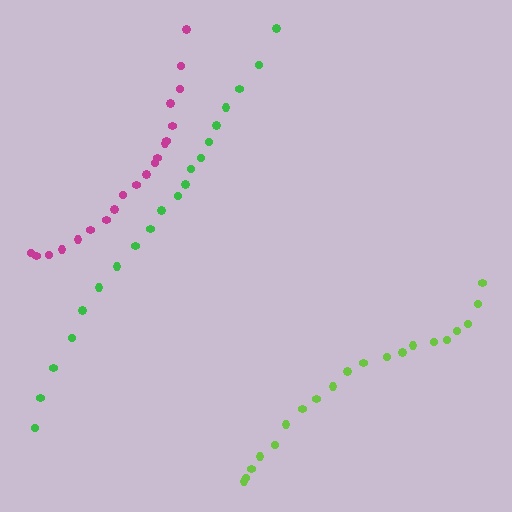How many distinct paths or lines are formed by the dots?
There are 3 distinct paths.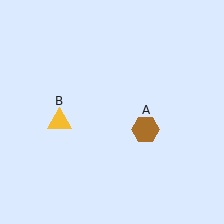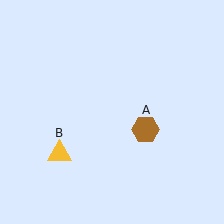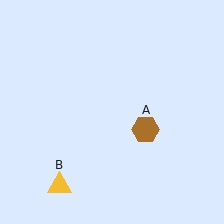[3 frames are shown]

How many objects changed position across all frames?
1 object changed position: yellow triangle (object B).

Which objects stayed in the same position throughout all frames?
Brown hexagon (object A) remained stationary.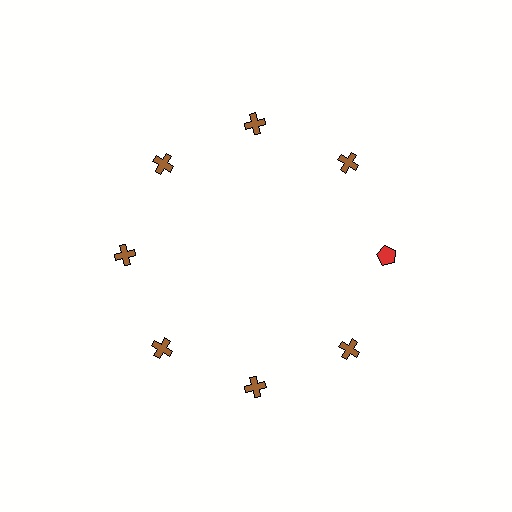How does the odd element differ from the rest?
It differs in both color (red instead of brown) and shape (pentagon instead of cross).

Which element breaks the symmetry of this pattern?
The red pentagon at roughly the 3 o'clock position breaks the symmetry. All other shapes are brown crosses.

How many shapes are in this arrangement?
There are 8 shapes arranged in a ring pattern.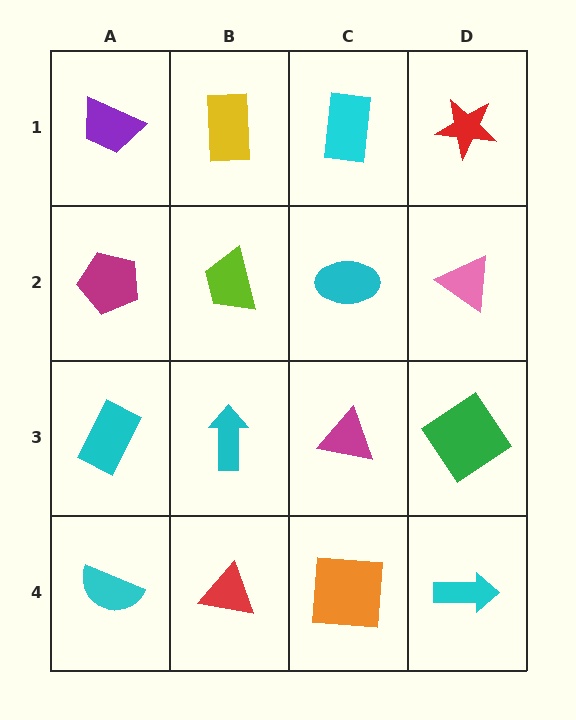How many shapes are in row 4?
4 shapes.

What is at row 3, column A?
A cyan rectangle.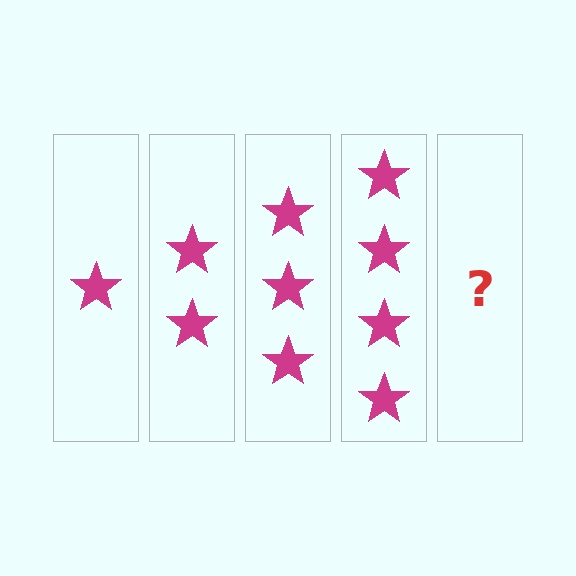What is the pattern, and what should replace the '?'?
The pattern is that each step adds one more star. The '?' should be 5 stars.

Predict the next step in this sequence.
The next step is 5 stars.